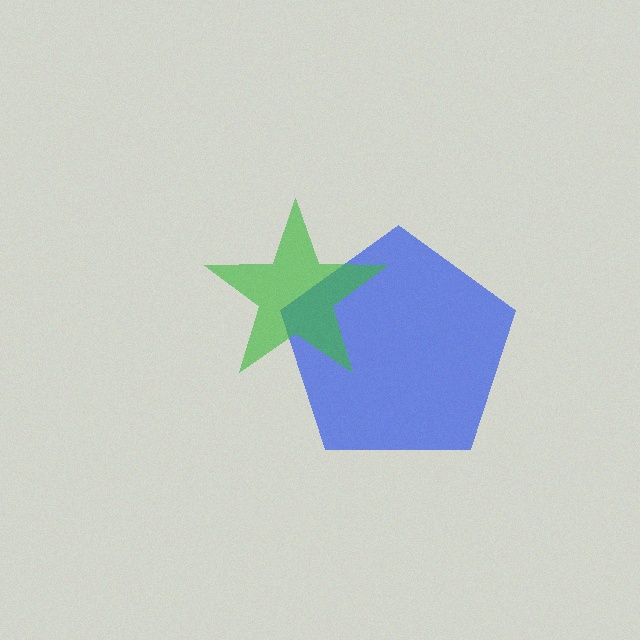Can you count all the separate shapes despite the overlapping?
Yes, there are 2 separate shapes.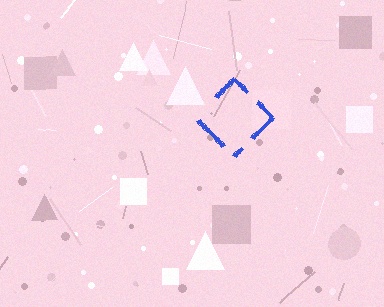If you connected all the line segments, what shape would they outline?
They would outline a diamond.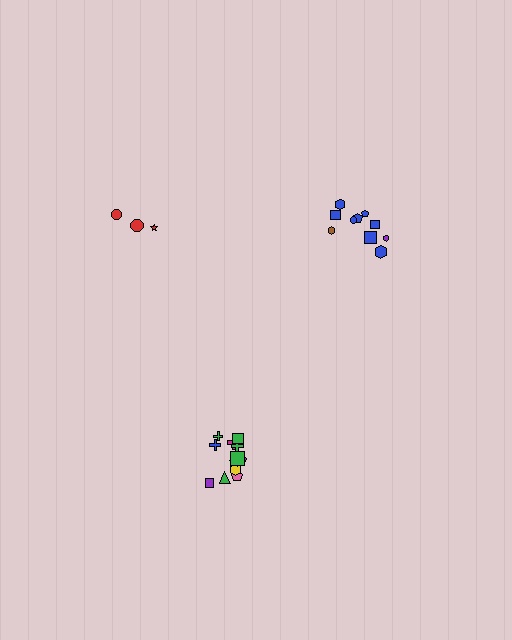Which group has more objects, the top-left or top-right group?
The top-right group.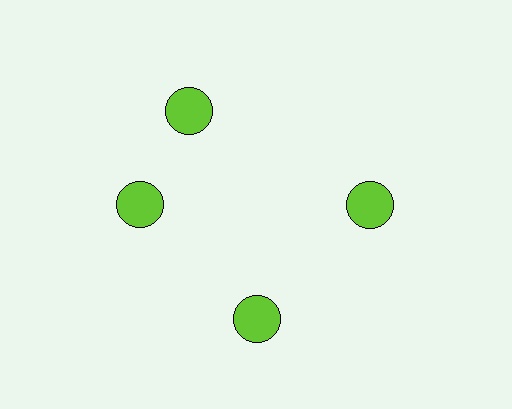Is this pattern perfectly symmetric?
No. The 4 lime circles are arranged in a ring, but one element near the 12 o'clock position is rotated out of alignment along the ring, breaking the 4-fold rotational symmetry.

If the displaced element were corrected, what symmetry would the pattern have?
It would have 4-fold rotational symmetry — the pattern would map onto itself every 90 degrees.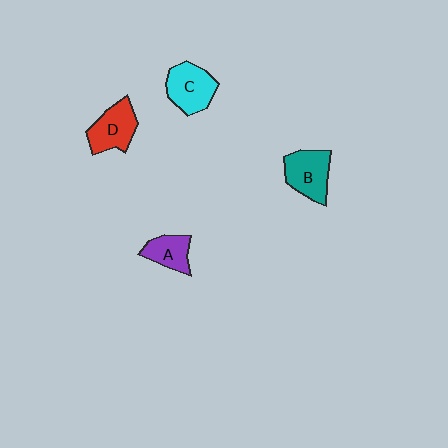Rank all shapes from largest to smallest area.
From largest to smallest: C (cyan), B (teal), D (red), A (purple).